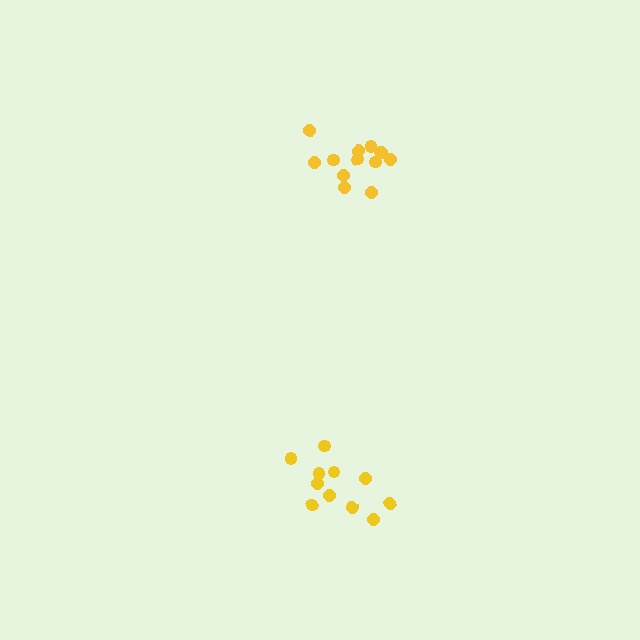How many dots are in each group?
Group 1: 11 dots, Group 2: 13 dots (24 total).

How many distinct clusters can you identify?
There are 2 distinct clusters.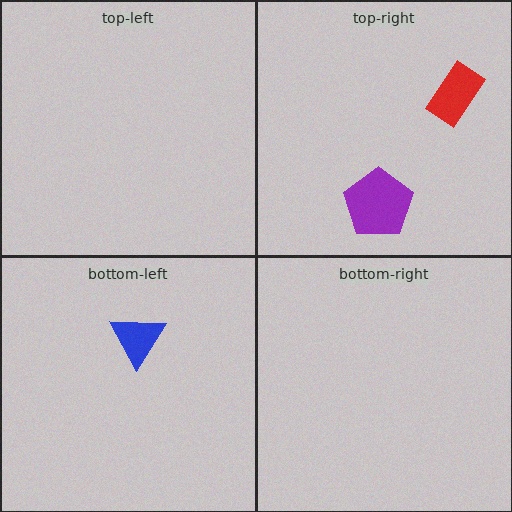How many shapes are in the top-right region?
2.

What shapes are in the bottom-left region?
The blue triangle.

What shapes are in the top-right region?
The red rectangle, the purple pentagon.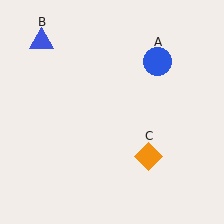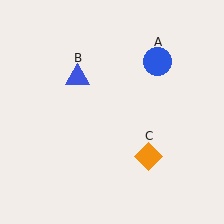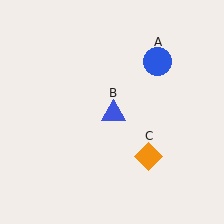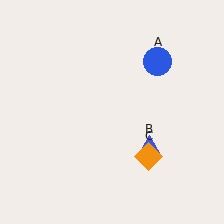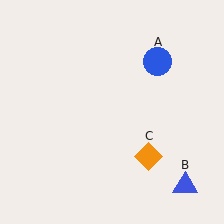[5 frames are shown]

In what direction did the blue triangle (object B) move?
The blue triangle (object B) moved down and to the right.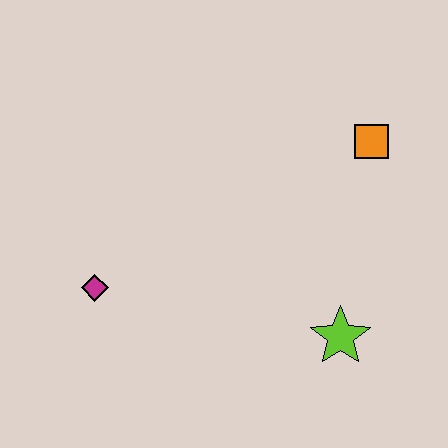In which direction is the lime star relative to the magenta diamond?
The lime star is to the right of the magenta diamond.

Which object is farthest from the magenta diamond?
The orange square is farthest from the magenta diamond.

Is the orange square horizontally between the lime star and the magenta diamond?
No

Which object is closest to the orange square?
The lime star is closest to the orange square.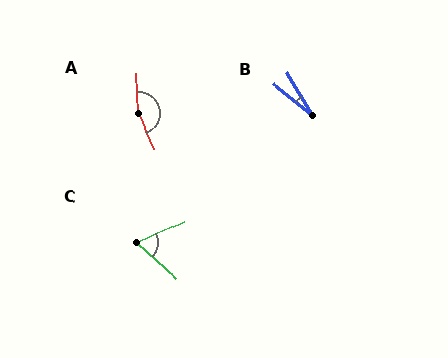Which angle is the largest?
A, at approximately 157 degrees.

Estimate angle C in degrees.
Approximately 66 degrees.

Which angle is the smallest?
B, at approximately 20 degrees.